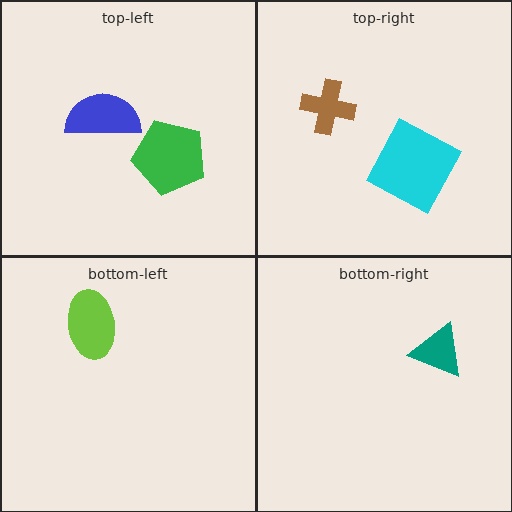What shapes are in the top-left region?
The blue semicircle, the green pentagon.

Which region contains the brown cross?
The top-right region.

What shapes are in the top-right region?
The cyan square, the brown cross.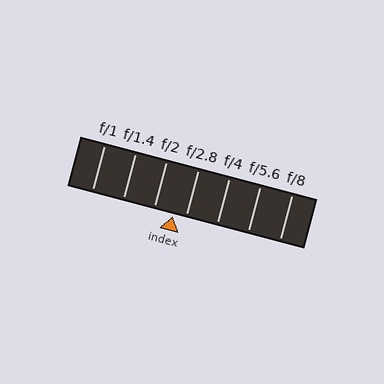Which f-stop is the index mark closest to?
The index mark is closest to f/2.8.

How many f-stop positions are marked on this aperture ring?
There are 7 f-stop positions marked.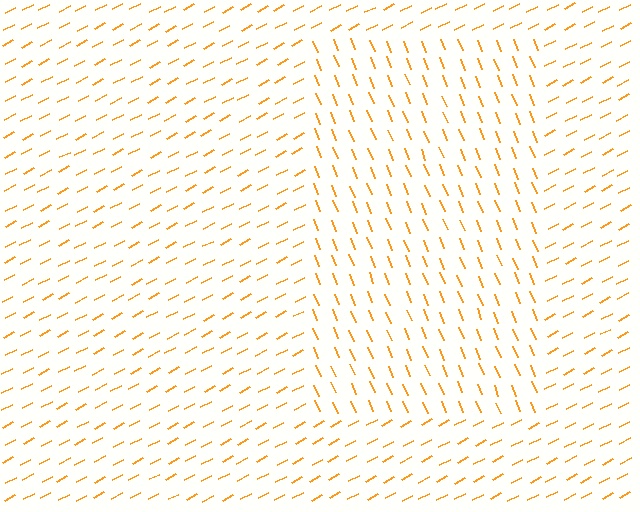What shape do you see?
I see a rectangle.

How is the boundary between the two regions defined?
The boundary is defined purely by a change in line orientation (approximately 84 degrees difference). All lines are the same color and thickness.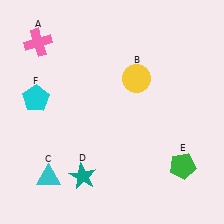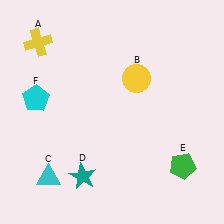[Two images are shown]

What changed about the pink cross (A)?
In Image 1, A is pink. In Image 2, it changed to yellow.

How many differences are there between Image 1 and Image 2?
There is 1 difference between the two images.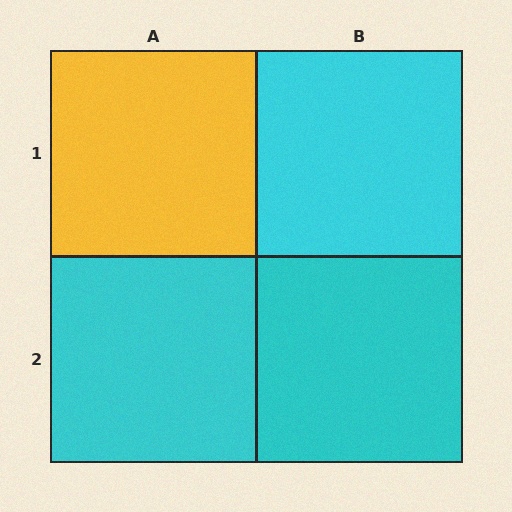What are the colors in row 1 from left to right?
Yellow, cyan.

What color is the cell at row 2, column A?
Cyan.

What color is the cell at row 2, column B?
Cyan.